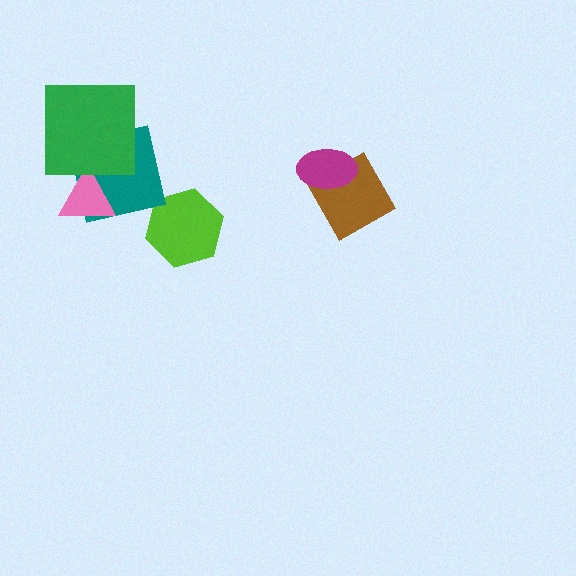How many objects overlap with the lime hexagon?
0 objects overlap with the lime hexagon.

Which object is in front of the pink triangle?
The green square is in front of the pink triangle.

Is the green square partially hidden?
No, no other shape covers it.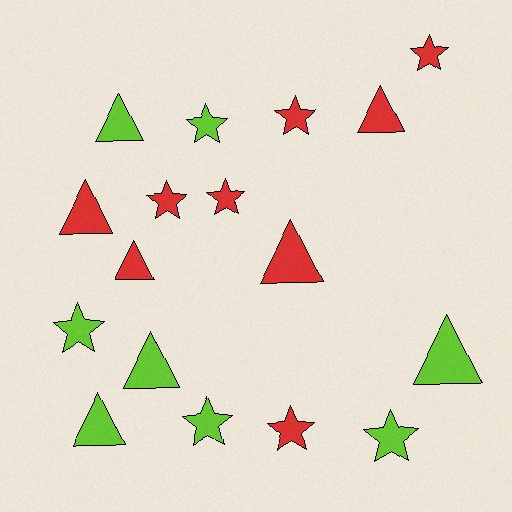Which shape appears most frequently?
Star, with 9 objects.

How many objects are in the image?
There are 17 objects.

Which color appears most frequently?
Red, with 9 objects.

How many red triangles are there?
There are 4 red triangles.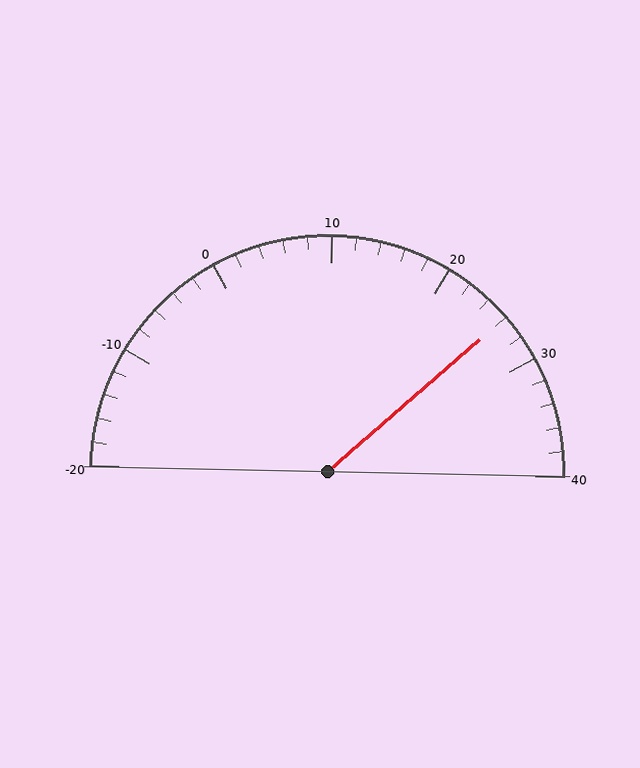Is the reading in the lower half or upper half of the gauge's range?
The reading is in the upper half of the range (-20 to 40).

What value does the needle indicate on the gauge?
The needle indicates approximately 26.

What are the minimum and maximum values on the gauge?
The gauge ranges from -20 to 40.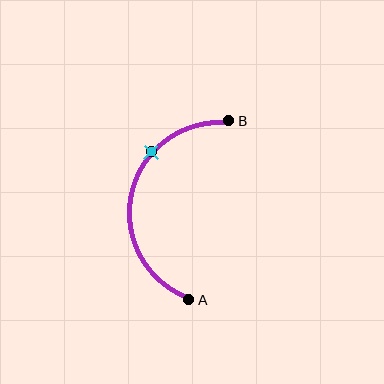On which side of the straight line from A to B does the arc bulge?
The arc bulges to the left of the straight line connecting A and B.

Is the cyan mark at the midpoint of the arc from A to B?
No. The cyan mark lies on the arc but is closer to endpoint B. The arc midpoint would be at the point on the curve equidistant along the arc from both A and B.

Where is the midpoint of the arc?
The arc midpoint is the point on the curve farthest from the straight line joining A and B. It sits to the left of that line.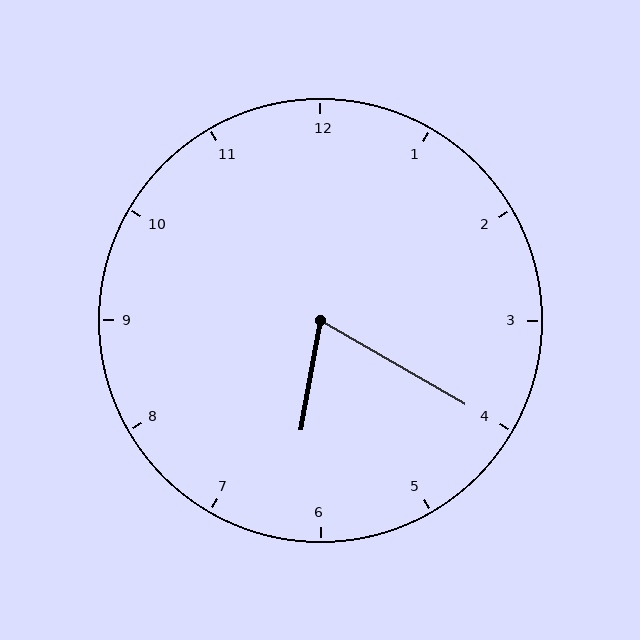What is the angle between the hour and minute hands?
Approximately 70 degrees.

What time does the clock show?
6:20.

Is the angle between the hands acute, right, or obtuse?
It is acute.